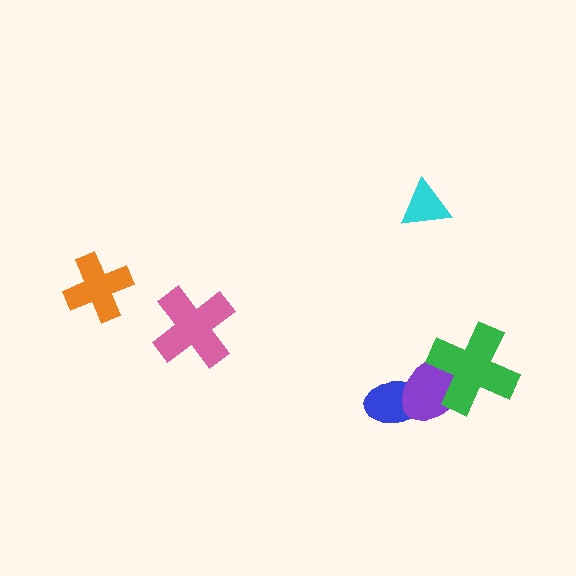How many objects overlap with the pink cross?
0 objects overlap with the pink cross.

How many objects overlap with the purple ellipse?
2 objects overlap with the purple ellipse.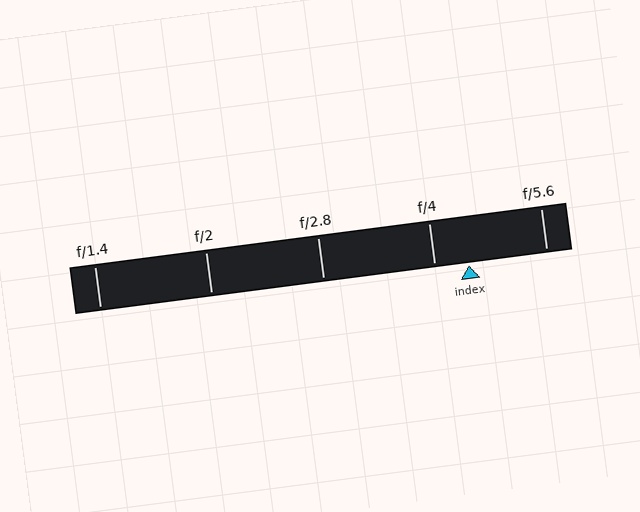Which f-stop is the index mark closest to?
The index mark is closest to f/4.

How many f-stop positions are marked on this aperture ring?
There are 5 f-stop positions marked.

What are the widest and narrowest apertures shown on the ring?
The widest aperture shown is f/1.4 and the narrowest is f/5.6.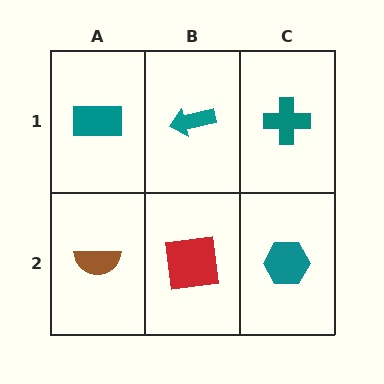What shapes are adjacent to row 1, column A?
A brown semicircle (row 2, column A), a teal arrow (row 1, column B).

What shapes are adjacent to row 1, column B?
A red square (row 2, column B), a teal rectangle (row 1, column A), a teal cross (row 1, column C).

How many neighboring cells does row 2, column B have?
3.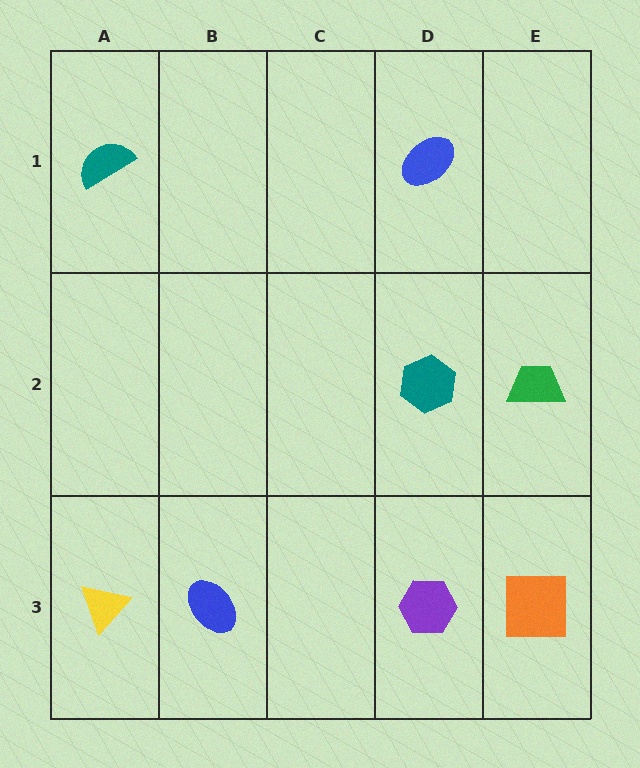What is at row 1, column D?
A blue ellipse.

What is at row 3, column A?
A yellow triangle.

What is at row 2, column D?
A teal hexagon.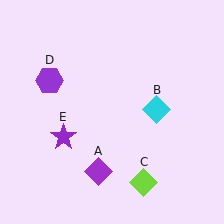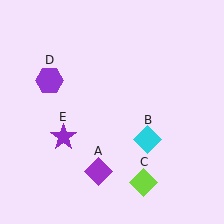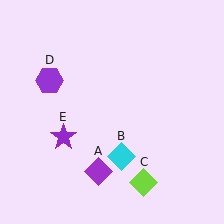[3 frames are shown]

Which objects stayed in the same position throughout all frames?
Purple diamond (object A) and lime diamond (object C) and purple hexagon (object D) and purple star (object E) remained stationary.